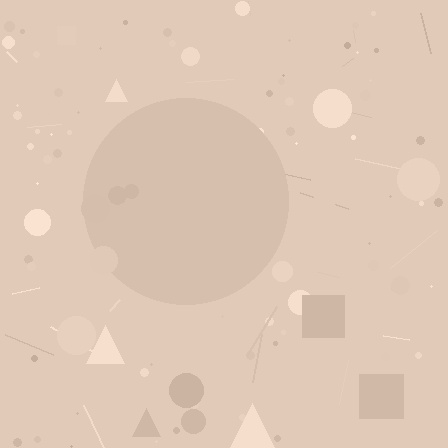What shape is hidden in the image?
A circle is hidden in the image.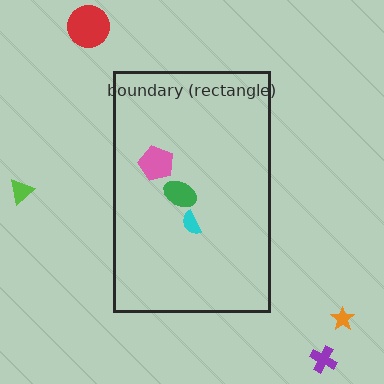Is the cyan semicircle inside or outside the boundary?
Inside.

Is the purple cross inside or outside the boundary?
Outside.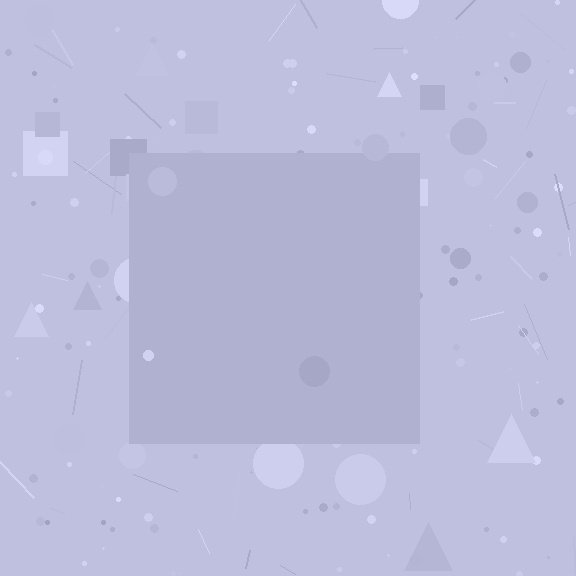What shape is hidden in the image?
A square is hidden in the image.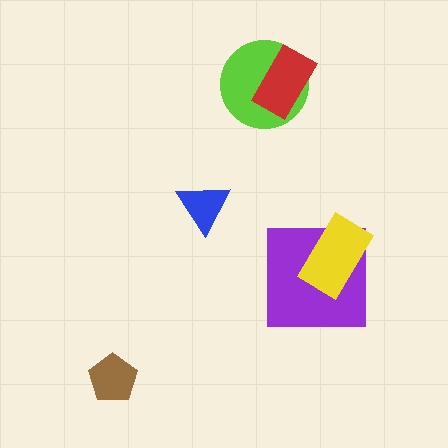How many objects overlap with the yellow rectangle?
1 object overlaps with the yellow rectangle.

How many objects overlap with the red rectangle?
1 object overlaps with the red rectangle.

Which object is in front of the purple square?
The yellow rectangle is in front of the purple square.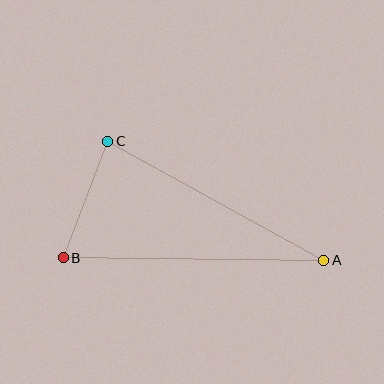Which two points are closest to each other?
Points B and C are closest to each other.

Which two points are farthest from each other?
Points A and B are farthest from each other.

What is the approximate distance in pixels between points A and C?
The distance between A and C is approximately 247 pixels.